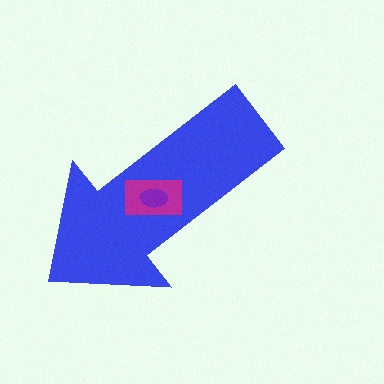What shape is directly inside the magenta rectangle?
The purple ellipse.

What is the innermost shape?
The purple ellipse.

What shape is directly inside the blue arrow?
The magenta rectangle.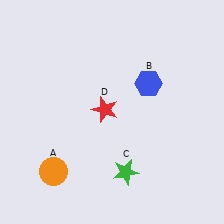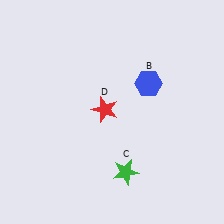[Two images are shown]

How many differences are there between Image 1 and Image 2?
There is 1 difference between the two images.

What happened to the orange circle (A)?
The orange circle (A) was removed in Image 2. It was in the bottom-left area of Image 1.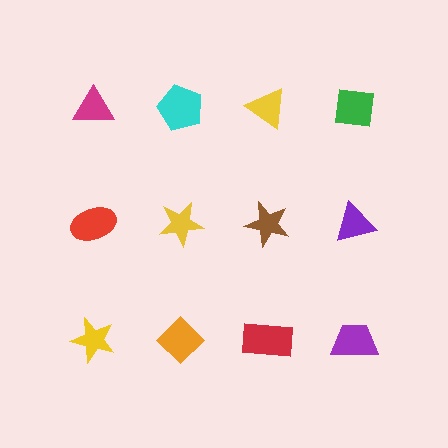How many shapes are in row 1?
4 shapes.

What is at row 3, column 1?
A yellow star.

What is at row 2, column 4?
A purple triangle.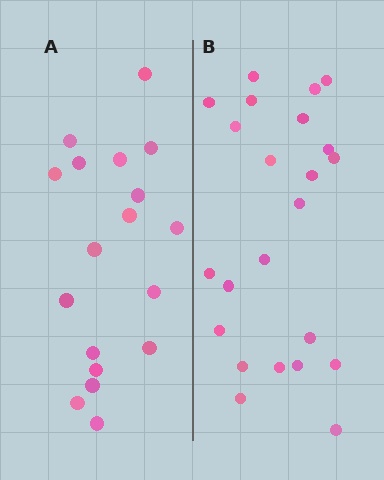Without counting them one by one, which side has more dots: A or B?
Region B (the right region) has more dots.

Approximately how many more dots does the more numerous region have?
Region B has about 5 more dots than region A.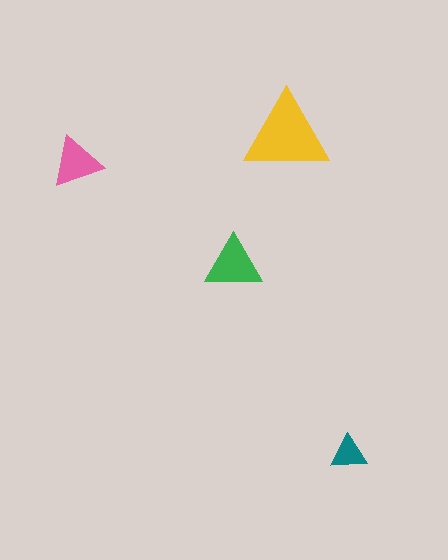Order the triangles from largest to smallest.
the yellow one, the green one, the pink one, the teal one.